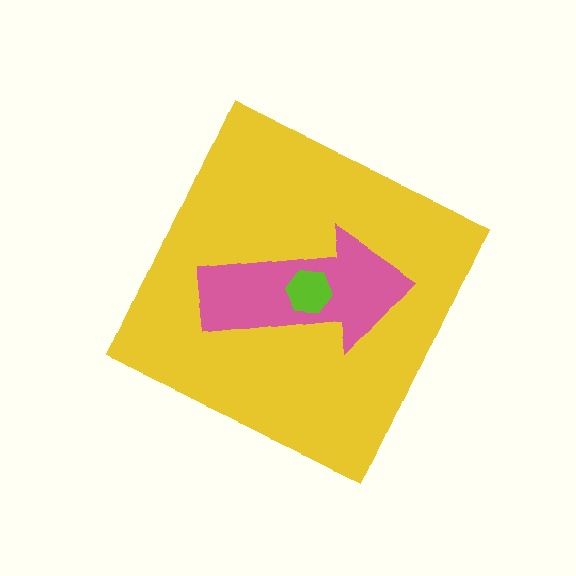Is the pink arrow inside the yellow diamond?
Yes.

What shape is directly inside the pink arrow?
The lime hexagon.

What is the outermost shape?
The yellow diamond.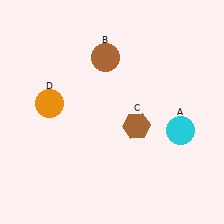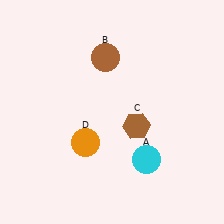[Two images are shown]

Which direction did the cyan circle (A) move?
The cyan circle (A) moved left.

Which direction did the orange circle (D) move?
The orange circle (D) moved down.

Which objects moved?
The objects that moved are: the cyan circle (A), the orange circle (D).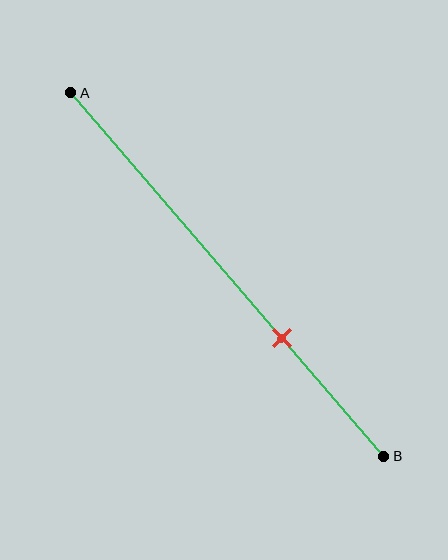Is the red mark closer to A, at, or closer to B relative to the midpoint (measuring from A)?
The red mark is closer to point B than the midpoint of segment AB.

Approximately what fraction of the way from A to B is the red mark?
The red mark is approximately 70% of the way from A to B.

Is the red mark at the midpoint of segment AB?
No, the mark is at about 70% from A, not at the 50% midpoint.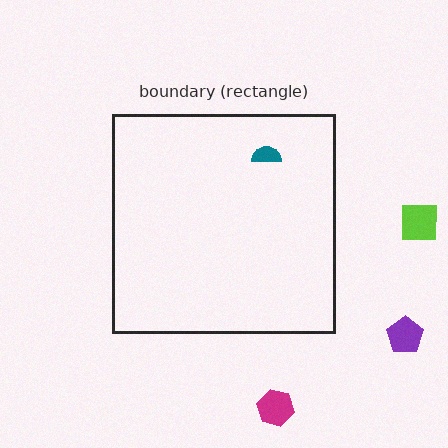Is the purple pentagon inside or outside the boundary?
Outside.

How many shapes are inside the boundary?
1 inside, 3 outside.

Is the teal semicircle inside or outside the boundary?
Inside.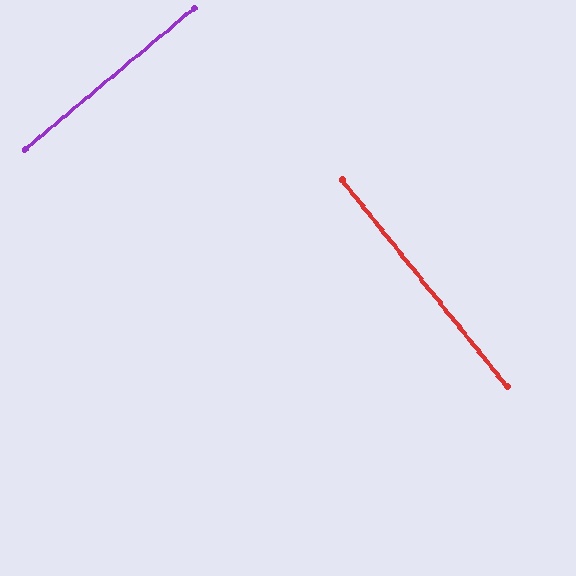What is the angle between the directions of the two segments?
Approximately 89 degrees.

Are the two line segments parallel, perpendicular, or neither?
Perpendicular — they meet at approximately 89°.